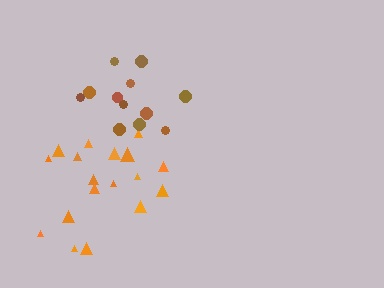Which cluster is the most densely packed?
Brown.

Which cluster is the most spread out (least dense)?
Orange.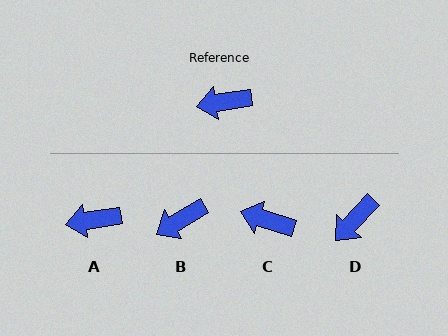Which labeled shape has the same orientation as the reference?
A.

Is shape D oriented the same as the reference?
No, it is off by about 38 degrees.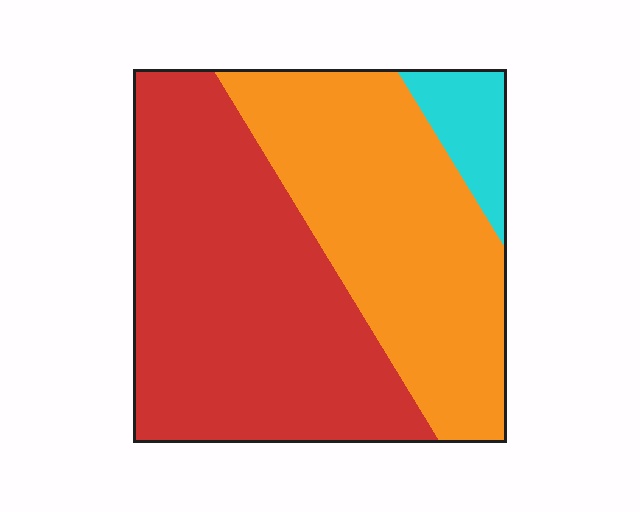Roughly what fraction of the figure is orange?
Orange takes up between a quarter and a half of the figure.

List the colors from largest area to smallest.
From largest to smallest: red, orange, cyan.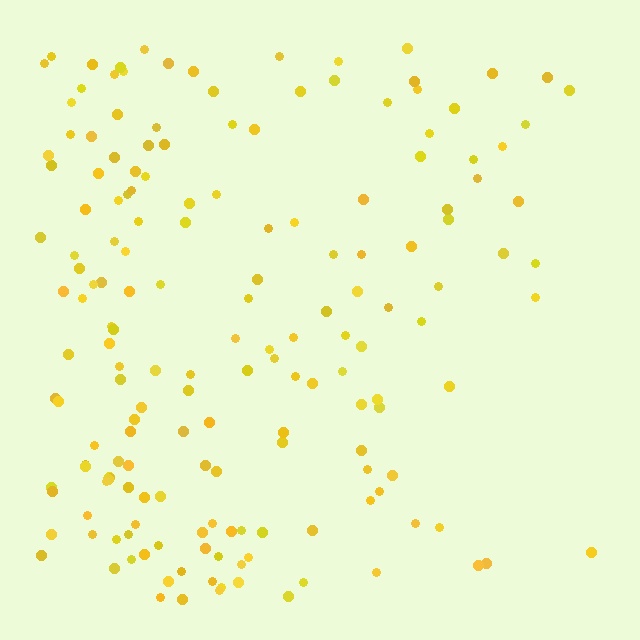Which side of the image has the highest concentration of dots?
The left.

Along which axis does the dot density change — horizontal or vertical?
Horizontal.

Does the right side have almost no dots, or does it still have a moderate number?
Still a moderate number, just noticeably fewer than the left.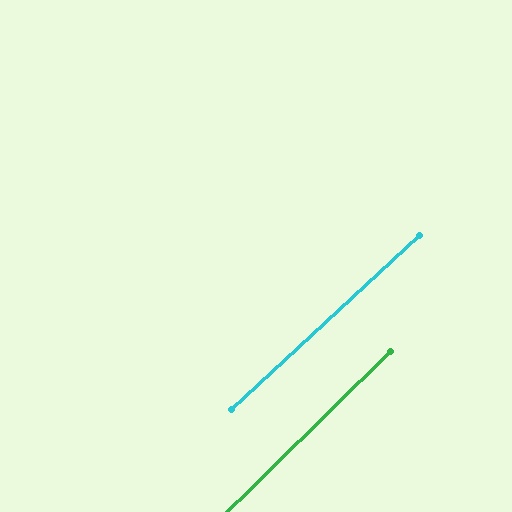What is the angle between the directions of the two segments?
Approximately 2 degrees.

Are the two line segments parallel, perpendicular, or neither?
Parallel — their directions differ by only 2.0°.